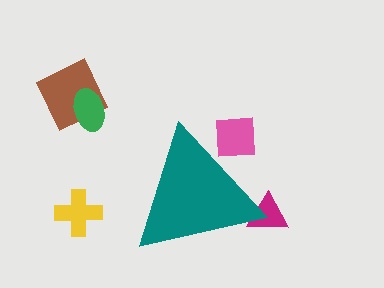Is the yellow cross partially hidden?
No, the yellow cross is fully visible.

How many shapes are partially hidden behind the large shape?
2 shapes are partially hidden.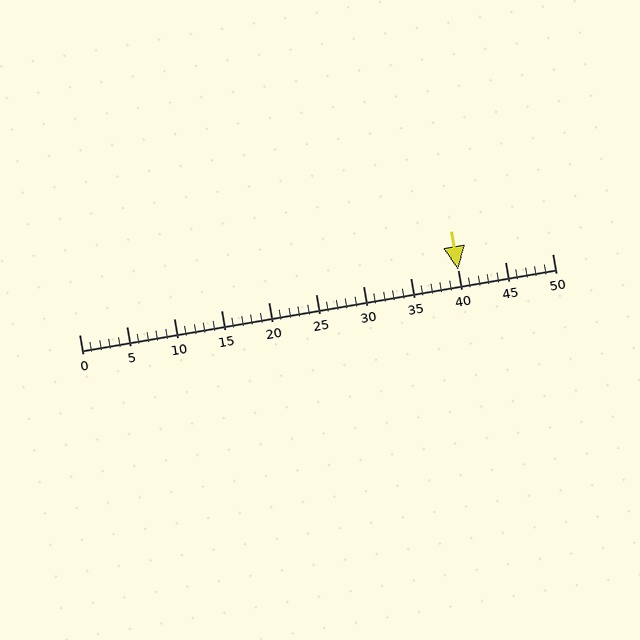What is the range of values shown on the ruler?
The ruler shows values from 0 to 50.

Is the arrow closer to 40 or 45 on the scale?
The arrow is closer to 40.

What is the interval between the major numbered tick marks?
The major tick marks are spaced 5 units apart.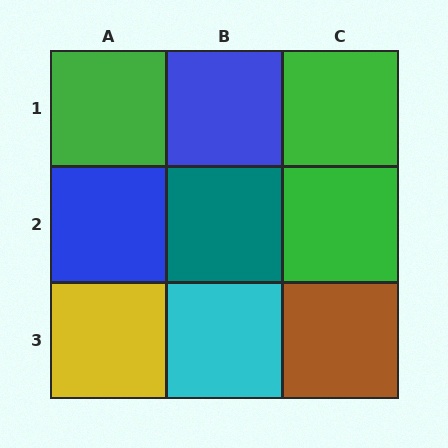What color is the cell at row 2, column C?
Green.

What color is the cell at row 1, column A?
Green.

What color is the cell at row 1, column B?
Blue.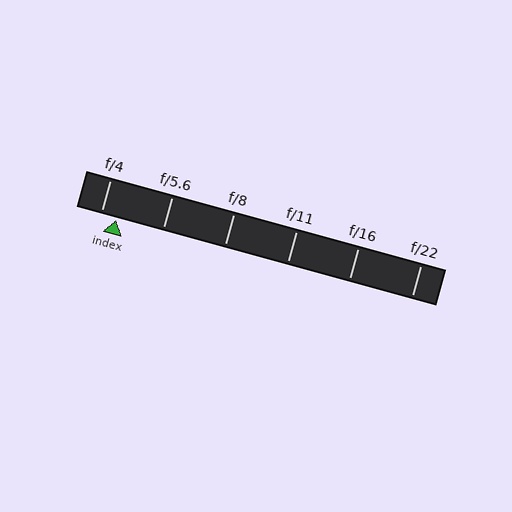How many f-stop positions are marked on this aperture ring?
There are 6 f-stop positions marked.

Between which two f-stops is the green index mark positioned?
The index mark is between f/4 and f/5.6.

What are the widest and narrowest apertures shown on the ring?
The widest aperture shown is f/4 and the narrowest is f/22.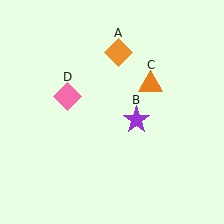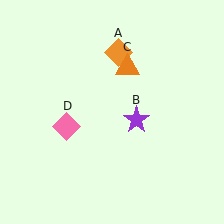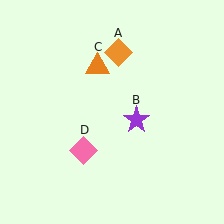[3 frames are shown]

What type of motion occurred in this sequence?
The orange triangle (object C), pink diamond (object D) rotated counterclockwise around the center of the scene.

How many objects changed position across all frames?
2 objects changed position: orange triangle (object C), pink diamond (object D).